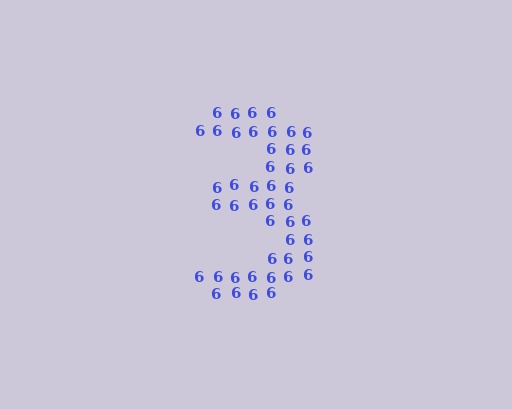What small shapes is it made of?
It is made of small digit 6's.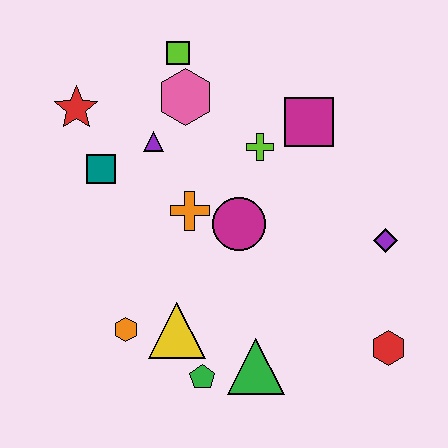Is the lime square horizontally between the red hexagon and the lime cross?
No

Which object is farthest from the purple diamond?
The red star is farthest from the purple diamond.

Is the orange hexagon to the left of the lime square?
Yes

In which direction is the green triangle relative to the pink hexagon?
The green triangle is below the pink hexagon.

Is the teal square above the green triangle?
Yes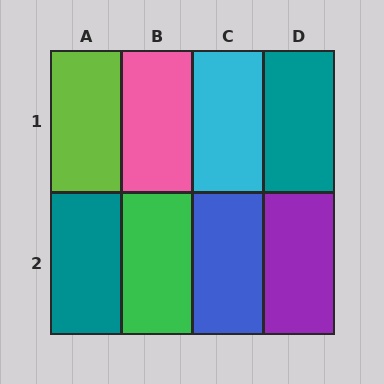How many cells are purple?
1 cell is purple.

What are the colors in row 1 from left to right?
Lime, pink, cyan, teal.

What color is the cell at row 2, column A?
Teal.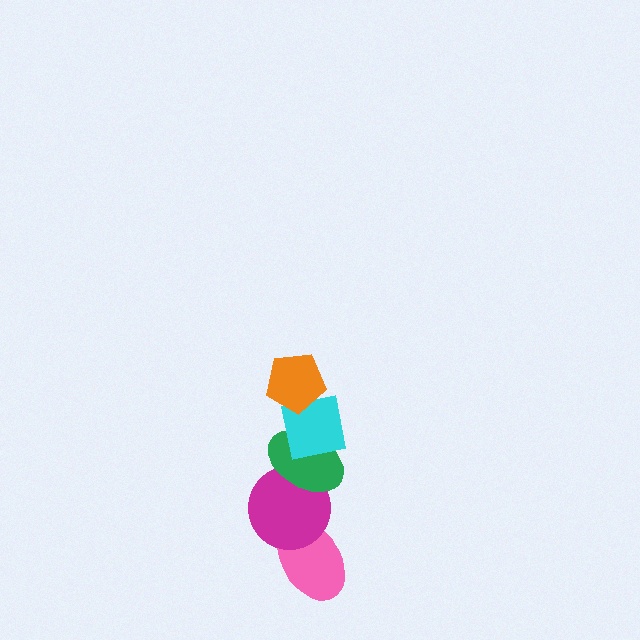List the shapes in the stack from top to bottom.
From top to bottom: the orange pentagon, the cyan square, the green ellipse, the magenta circle, the pink ellipse.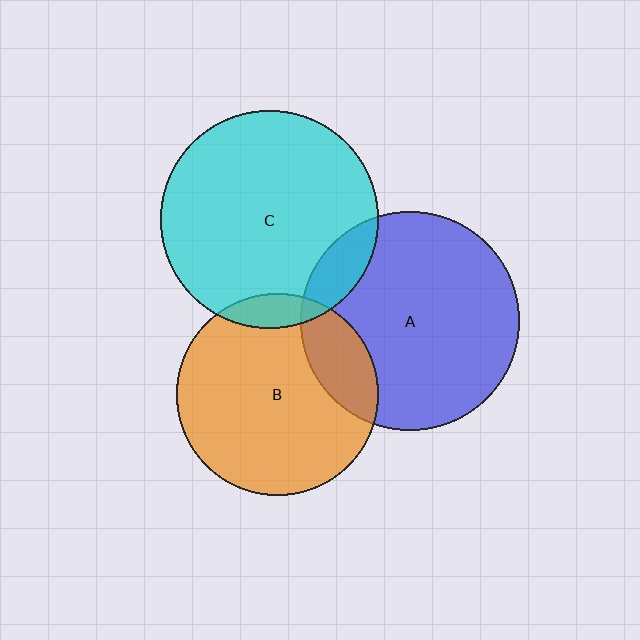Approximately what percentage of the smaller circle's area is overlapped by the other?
Approximately 10%.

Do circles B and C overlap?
Yes.